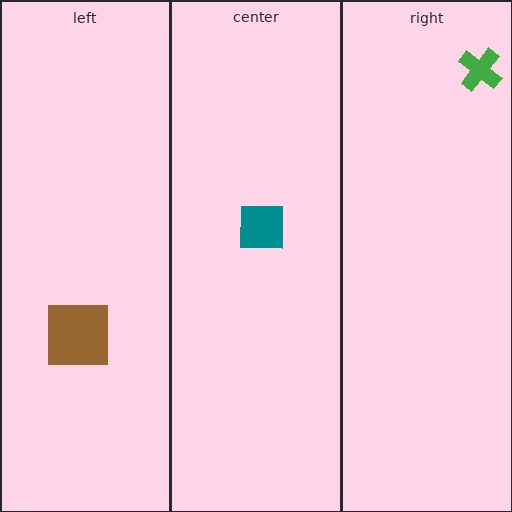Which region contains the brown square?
The left region.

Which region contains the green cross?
The right region.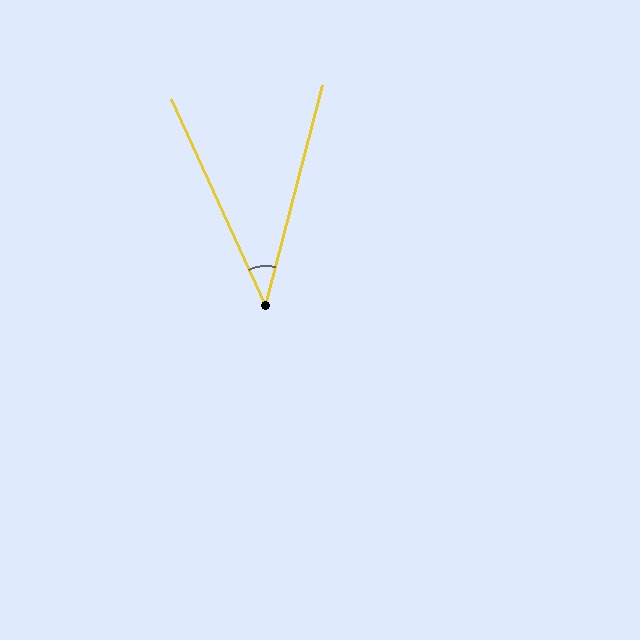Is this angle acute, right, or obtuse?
It is acute.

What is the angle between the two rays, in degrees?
Approximately 39 degrees.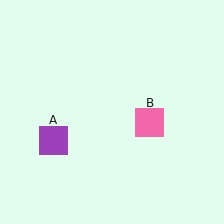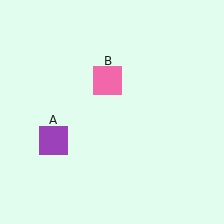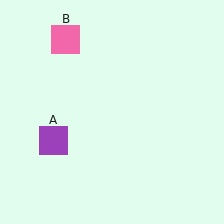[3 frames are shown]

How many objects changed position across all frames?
1 object changed position: pink square (object B).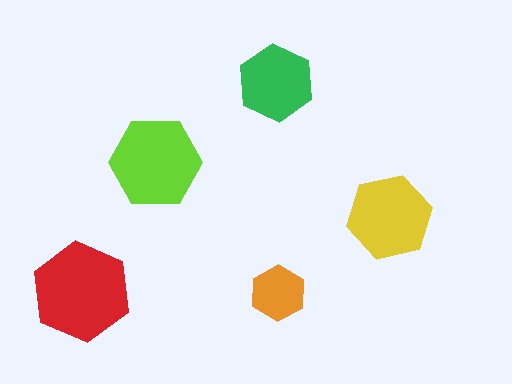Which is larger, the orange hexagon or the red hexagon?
The red one.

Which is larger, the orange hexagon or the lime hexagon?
The lime one.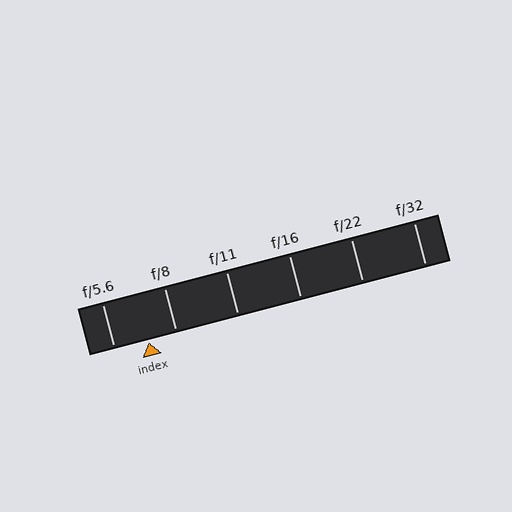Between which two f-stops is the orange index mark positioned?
The index mark is between f/5.6 and f/8.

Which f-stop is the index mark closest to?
The index mark is closest to f/8.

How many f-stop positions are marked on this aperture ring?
There are 6 f-stop positions marked.